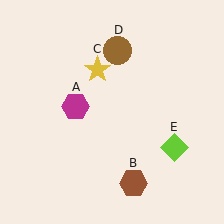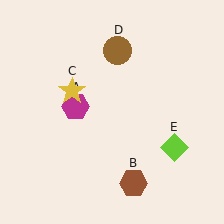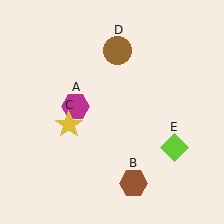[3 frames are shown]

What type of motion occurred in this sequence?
The yellow star (object C) rotated counterclockwise around the center of the scene.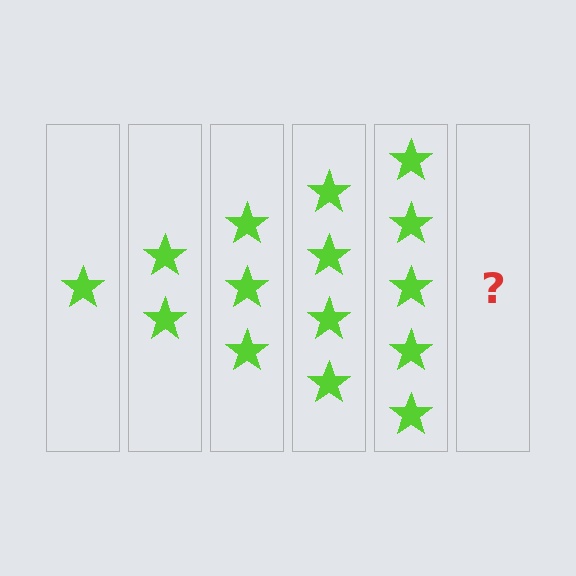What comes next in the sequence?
The next element should be 6 stars.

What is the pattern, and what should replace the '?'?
The pattern is that each step adds one more star. The '?' should be 6 stars.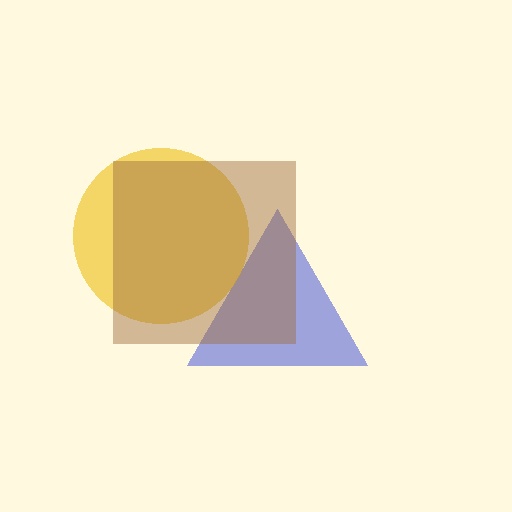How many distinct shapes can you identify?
There are 3 distinct shapes: a blue triangle, a yellow circle, a brown square.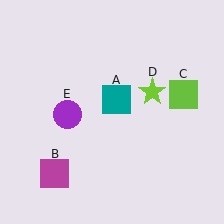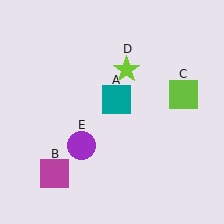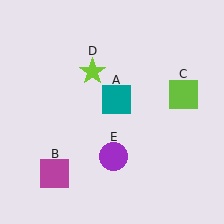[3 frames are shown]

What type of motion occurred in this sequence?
The lime star (object D), purple circle (object E) rotated counterclockwise around the center of the scene.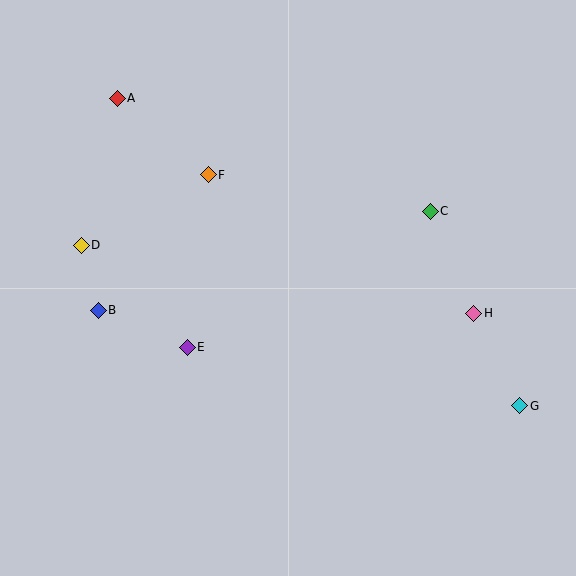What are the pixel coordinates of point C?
Point C is at (430, 211).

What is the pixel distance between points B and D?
The distance between B and D is 67 pixels.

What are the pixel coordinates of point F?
Point F is at (208, 175).